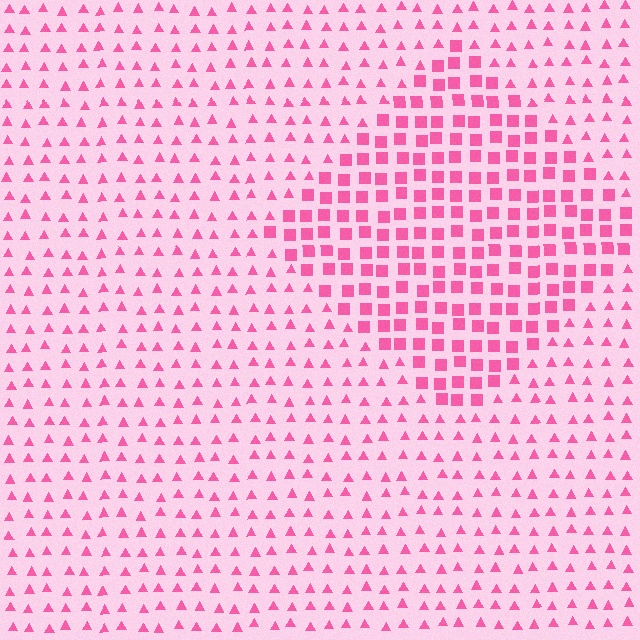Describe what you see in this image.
The image is filled with small pink elements arranged in a uniform grid. A diamond-shaped region contains squares, while the surrounding area contains triangles. The boundary is defined purely by the change in element shape.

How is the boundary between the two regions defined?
The boundary is defined by a change in element shape: squares inside vs. triangles outside. All elements share the same color and spacing.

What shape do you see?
I see a diamond.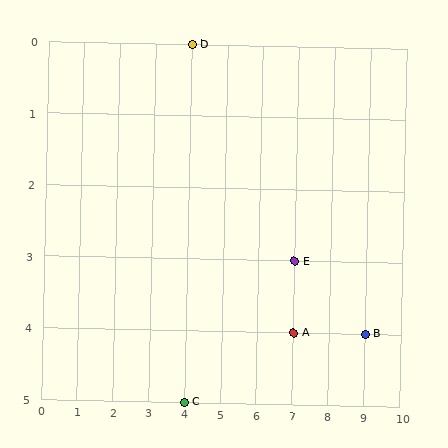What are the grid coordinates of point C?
Point C is at grid coordinates (4, 5).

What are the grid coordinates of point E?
Point E is at grid coordinates (7, 3).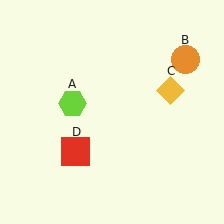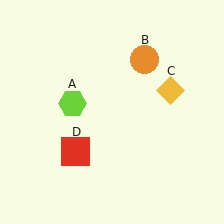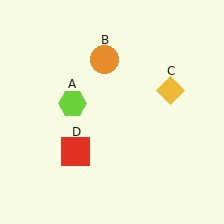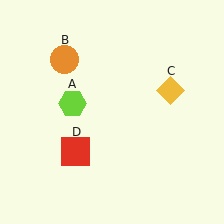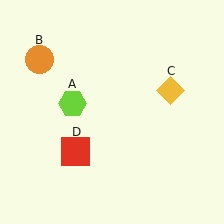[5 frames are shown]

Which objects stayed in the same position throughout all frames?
Lime hexagon (object A) and yellow diamond (object C) and red square (object D) remained stationary.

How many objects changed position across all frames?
1 object changed position: orange circle (object B).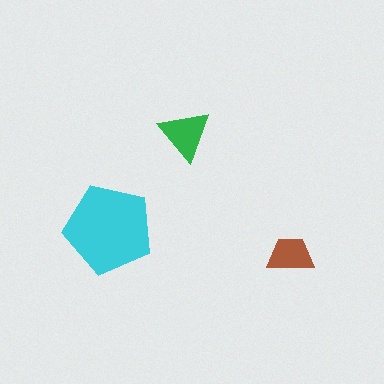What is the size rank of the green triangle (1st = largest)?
2nd.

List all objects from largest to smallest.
The cyan pentagon, the green triangle, the brown trapezoid.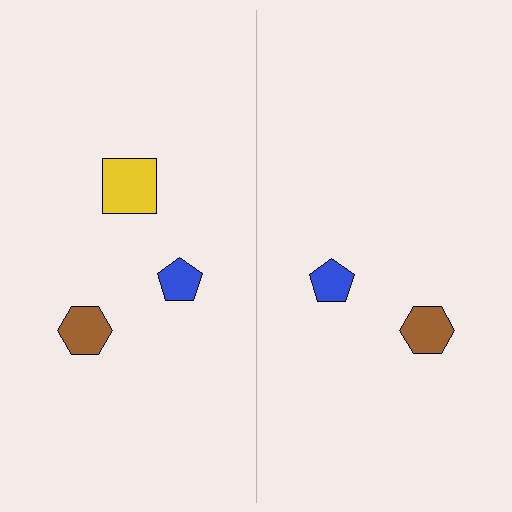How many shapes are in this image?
There are 5 shapes in this image.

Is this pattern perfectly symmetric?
No, the pattern is not perfectly symmetric. A yellow square is missing from the right side.